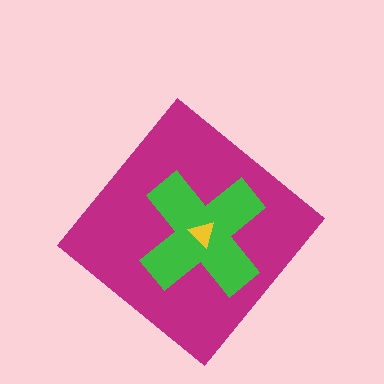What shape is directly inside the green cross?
The yellow triangle.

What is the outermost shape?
The magenta diamond.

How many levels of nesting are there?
3.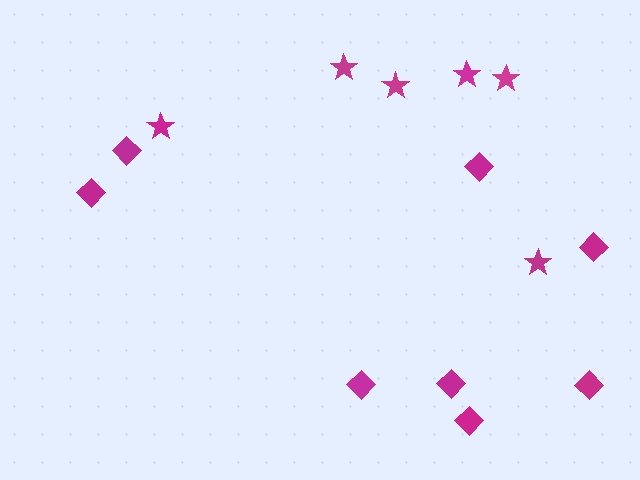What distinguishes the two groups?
There are 2 groups: one group of stars (6) and one group of diamonds (8).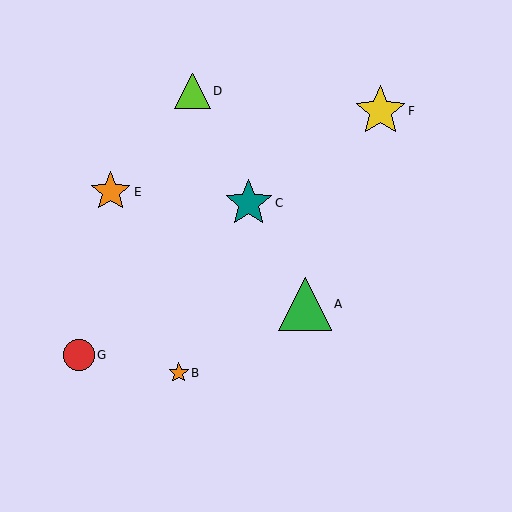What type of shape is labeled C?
Shape C is a teal star.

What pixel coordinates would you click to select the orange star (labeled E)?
Click at (111, 192) to select the orange star E.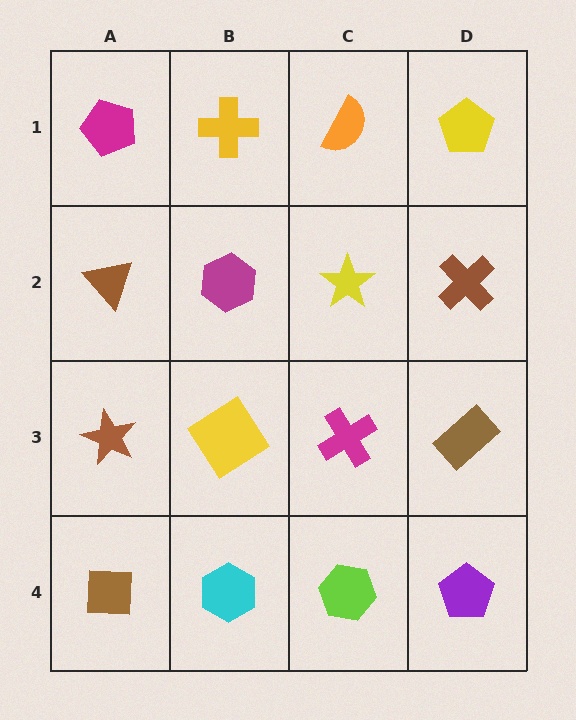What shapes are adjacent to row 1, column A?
A brown triangle (row 2, column A), a yellow cross (row 1, column B).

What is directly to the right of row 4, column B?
A lime hexagon.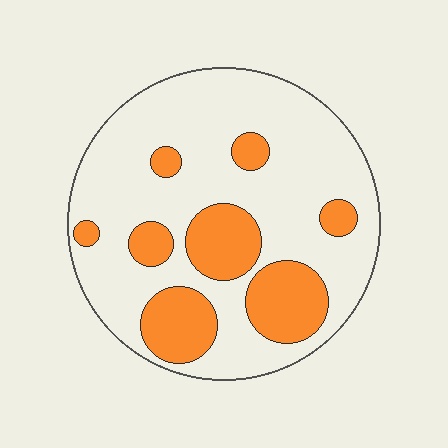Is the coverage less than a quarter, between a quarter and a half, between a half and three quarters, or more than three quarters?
Between a quarter and a half.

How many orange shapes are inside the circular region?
8.